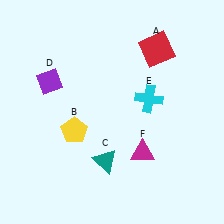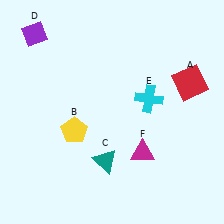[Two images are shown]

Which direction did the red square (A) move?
The red square (A) moved down.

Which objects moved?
The objects that moved are: the red square (A), the purple diamond (D).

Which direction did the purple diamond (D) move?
The purple diamond (D) moved up.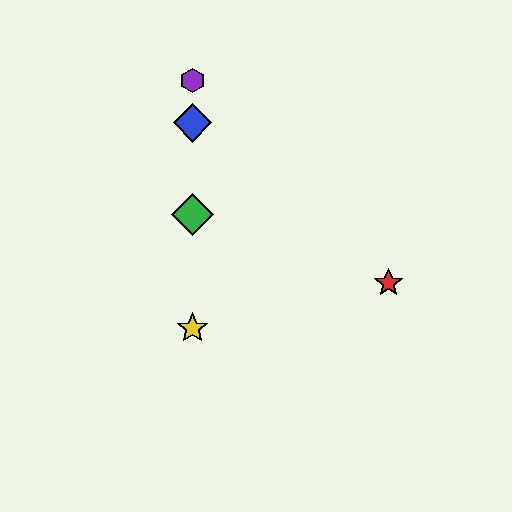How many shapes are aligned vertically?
4 shapes (the blue diamond, the green diamond, the yellow star, the purple hexagon) are aligned vertically.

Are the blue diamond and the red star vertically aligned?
No, the blue diamond is at x≈193 and the red star is at x≈389.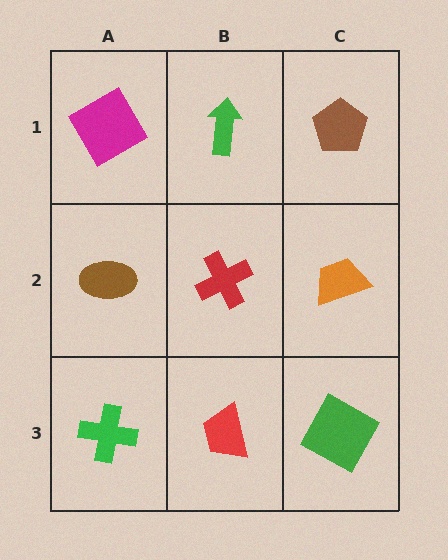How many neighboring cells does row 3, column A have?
2.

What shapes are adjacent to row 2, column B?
A green arrow (row 1, column B), a red trapezoid (row 3, column B), a brown ellipse (row 2, column A), an orange trapezoid (row 2, column C).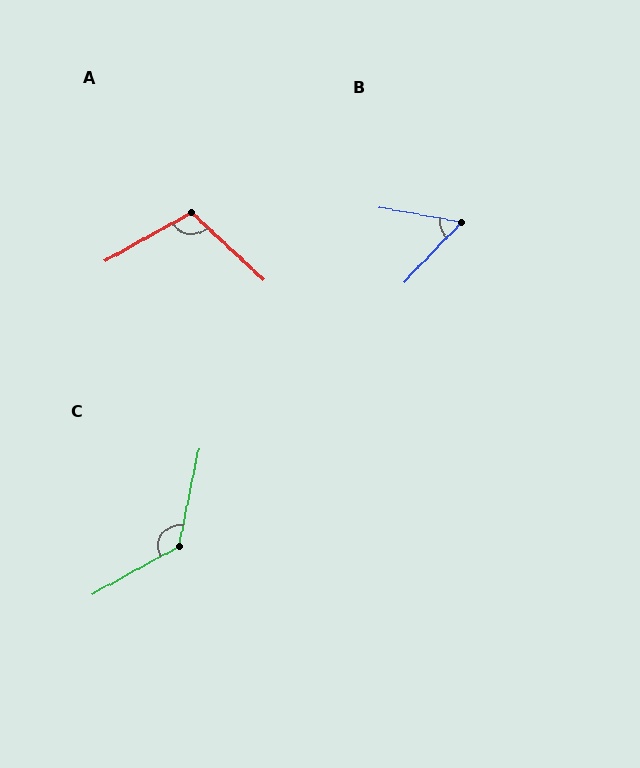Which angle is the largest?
C, at approximately 131 degrees.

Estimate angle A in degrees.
Approximately 107 degrees.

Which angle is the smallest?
B, at approximately 56 degrees.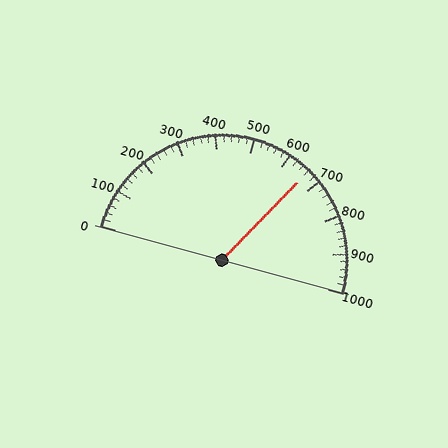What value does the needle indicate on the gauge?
The needle indicates approximately 660.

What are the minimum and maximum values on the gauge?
The gauge ranges from 0 to 1000.